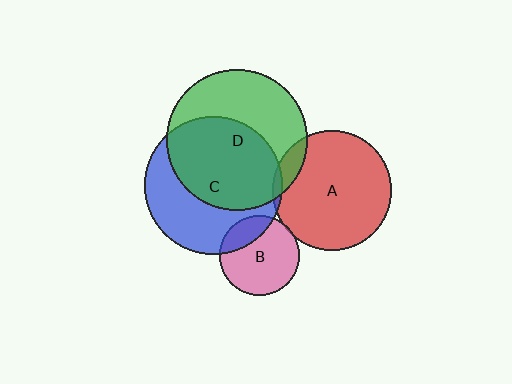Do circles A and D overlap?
Yes.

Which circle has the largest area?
Circle D (green).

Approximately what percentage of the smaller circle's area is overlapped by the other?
Approximately 10%.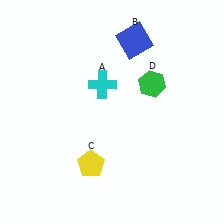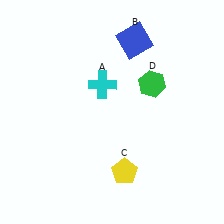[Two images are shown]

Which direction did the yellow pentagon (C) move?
The yellow pentagon (C) moved right.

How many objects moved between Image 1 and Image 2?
1 object moved between the two images.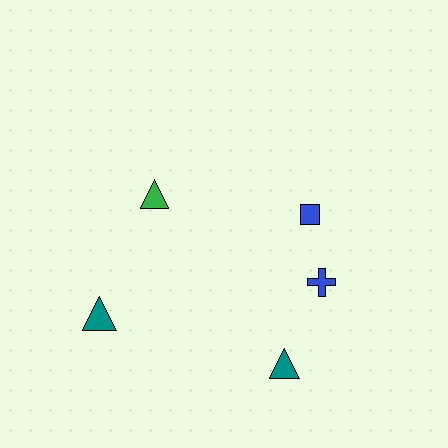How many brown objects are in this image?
There are no brown objects.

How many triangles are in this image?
There are 3 triangles.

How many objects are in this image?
There are 5 objects.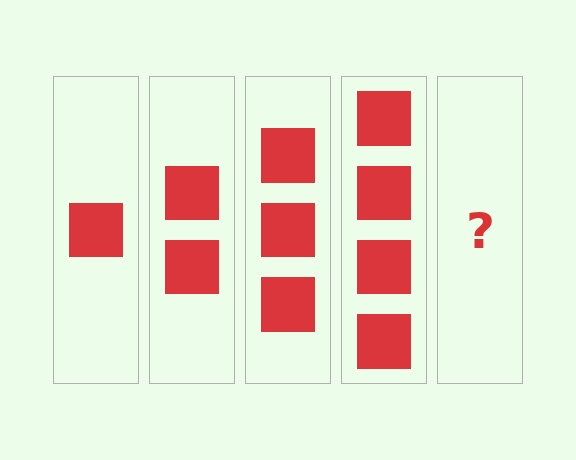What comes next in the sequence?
The next element should be 5 squares.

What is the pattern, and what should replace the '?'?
The pattern is that each step adds one more square. The '?' should be 5 squares.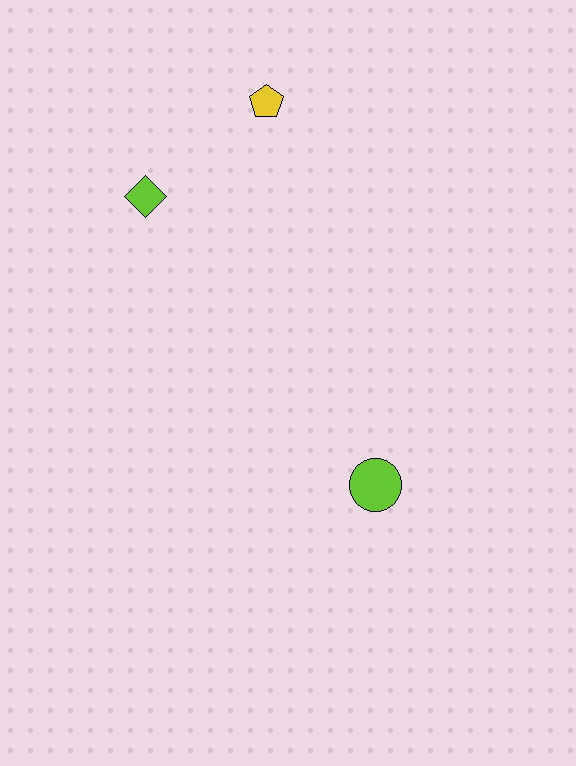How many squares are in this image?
There are no squares.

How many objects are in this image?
There are 3 objects.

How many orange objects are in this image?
There are no orange objects.